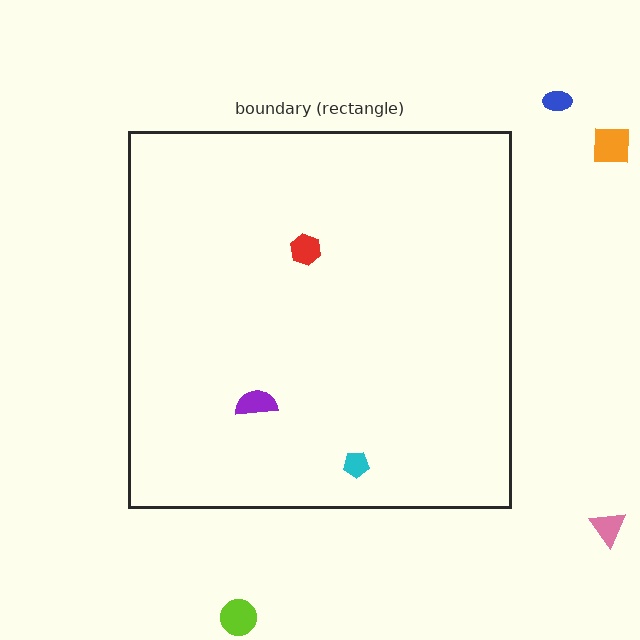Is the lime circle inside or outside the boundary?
Outside.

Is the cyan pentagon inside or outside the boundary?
Inside.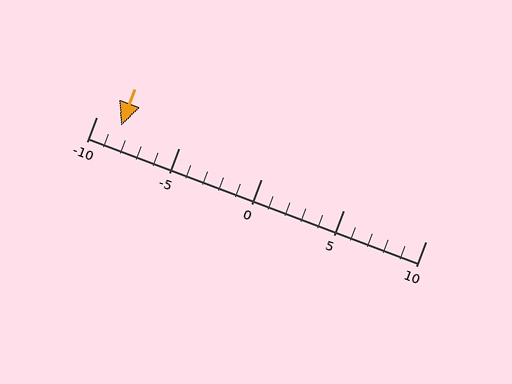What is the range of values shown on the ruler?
The ruler shows values from -10 to 10.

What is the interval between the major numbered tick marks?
The major tick marks are spaced 5 units apart.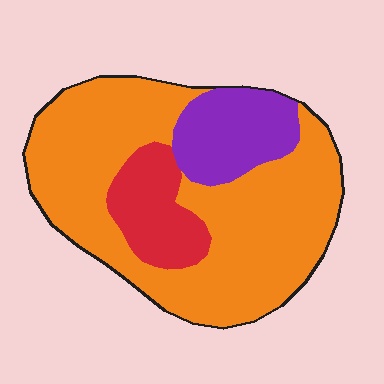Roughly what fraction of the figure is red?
Red covers about 15% of the figure.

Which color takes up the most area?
Orange, at roughly 70%.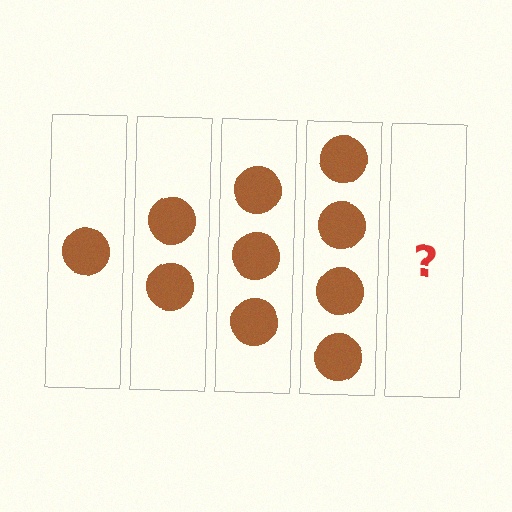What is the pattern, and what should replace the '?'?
The pattern is that each step adds one more circle. The '?' should be 5 circles.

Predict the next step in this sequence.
The next step is 5 circles.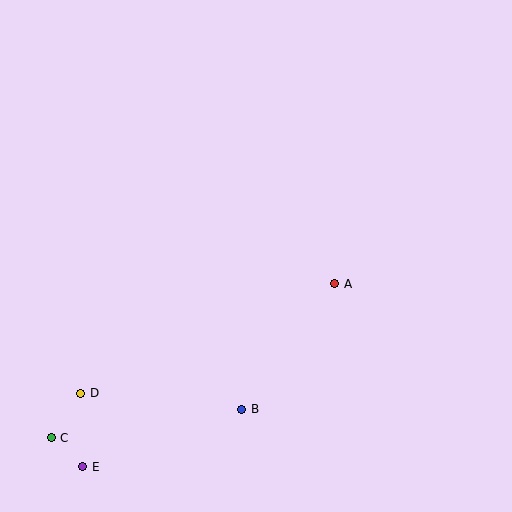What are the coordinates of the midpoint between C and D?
The midpoint between C and D is at (66, 416).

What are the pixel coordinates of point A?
Point A is at (335, 284).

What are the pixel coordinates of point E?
Point E is at (83, 467).